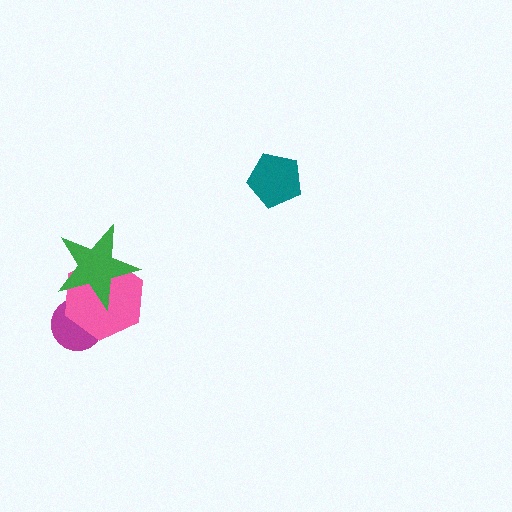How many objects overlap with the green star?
2 objects overlap with the green star.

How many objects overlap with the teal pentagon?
0 objects overlap with the teal pentagon.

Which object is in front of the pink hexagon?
The green star is in front of the pink hexagon.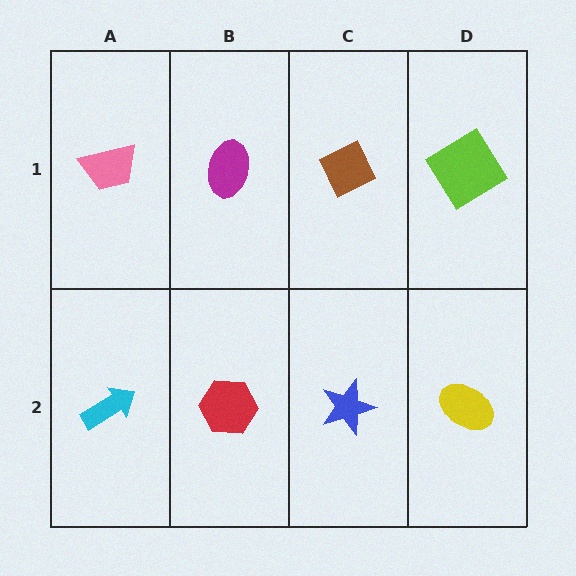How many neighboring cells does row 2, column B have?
3.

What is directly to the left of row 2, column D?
A blue star.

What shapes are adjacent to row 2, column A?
A pink trapezoid (row 1, column A), a red hexagon (row 2, column B).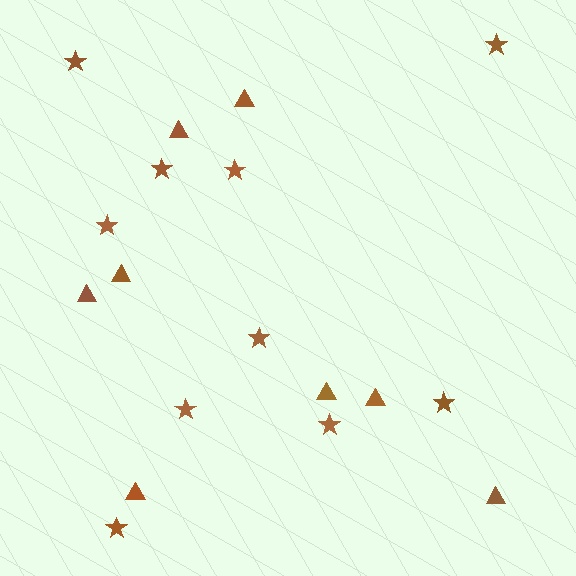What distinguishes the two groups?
There are 2 groups: one group of stars (10) and one group of triangles (8).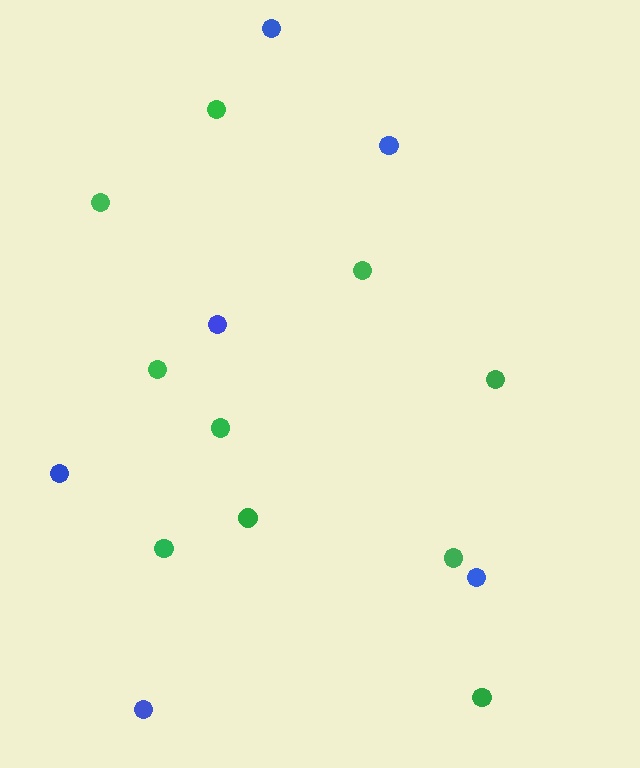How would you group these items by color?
There are 2 groups: one group of green circles (10) and one group of blue circles (6).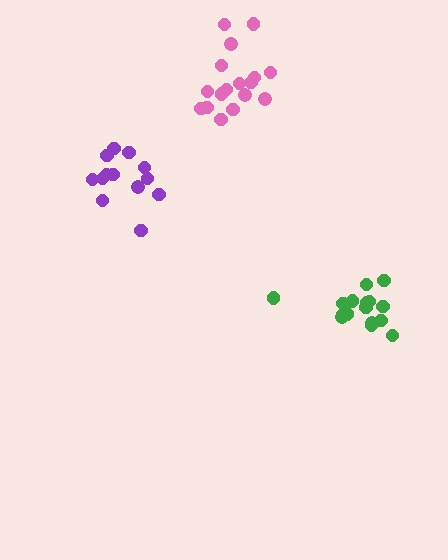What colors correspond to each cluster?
The clusters are colored: pink, green, purple.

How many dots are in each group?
Group 1: 17 dots, Group 2: 16 dots, Group 3: 14 dots (47 total).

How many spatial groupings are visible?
There are 3 spatial groupings.